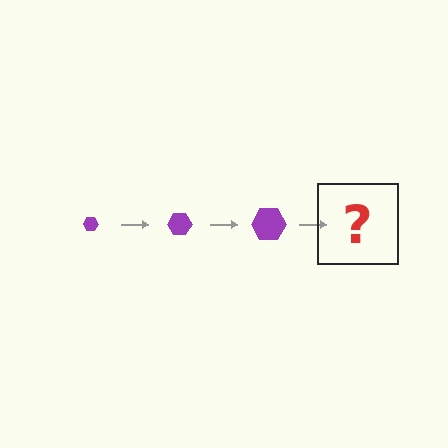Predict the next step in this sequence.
The next step is a purple hexagon, larger than the previous one.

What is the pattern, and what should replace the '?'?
The pattern is that the hexagon gets progressively larger each step. The '?' should be a purple hexagon, larger than the previous one.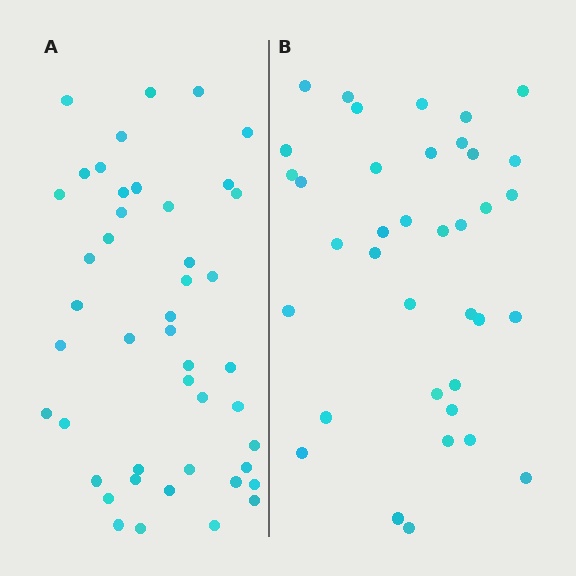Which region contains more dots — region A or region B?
Region A (the left region) has more dots.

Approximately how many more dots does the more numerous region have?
Region A has roughly 8 or so more dots than region B.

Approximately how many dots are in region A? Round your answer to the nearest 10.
About 40 dots. (The exact count is 45, which rounds to 40.)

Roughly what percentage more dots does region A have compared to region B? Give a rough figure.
About 20% more.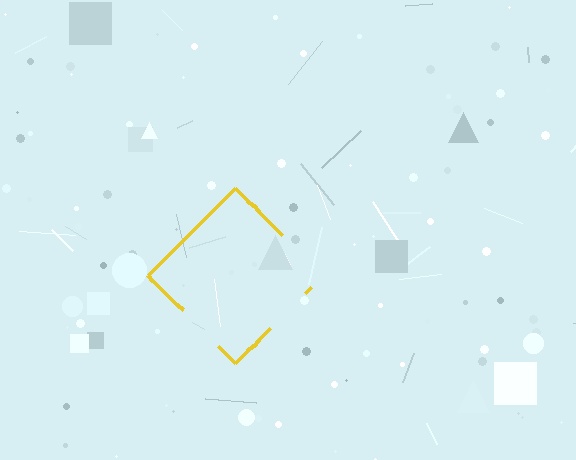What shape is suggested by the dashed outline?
The dashed outline suggests a diamond.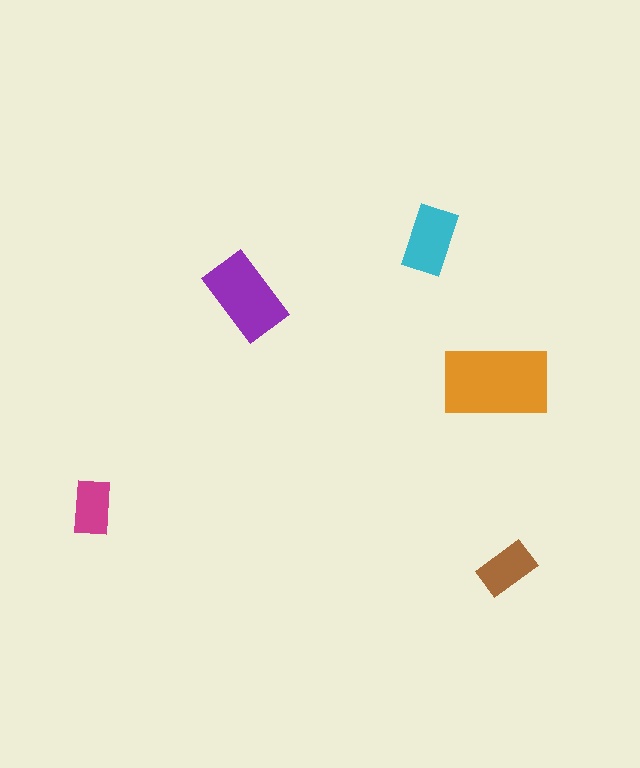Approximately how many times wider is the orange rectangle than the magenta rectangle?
About 2 times wider.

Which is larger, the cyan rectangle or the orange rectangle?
The orange one.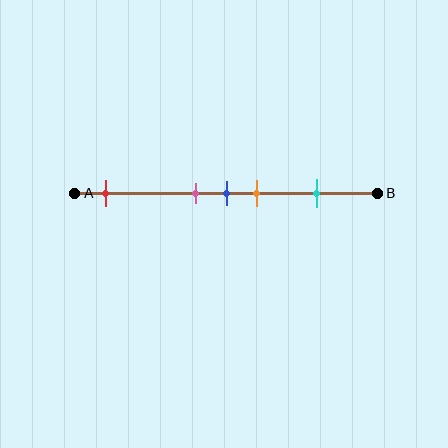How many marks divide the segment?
There are 5 marks dividing the segment.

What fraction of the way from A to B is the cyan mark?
The cyan mark is approximately 80% (0.8) of the way from A to B.